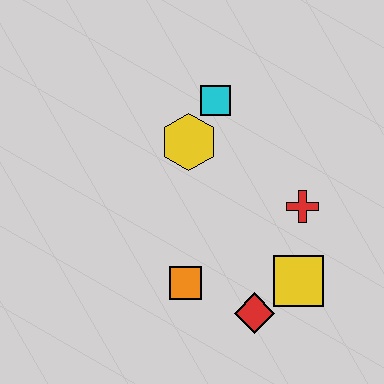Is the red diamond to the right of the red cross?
No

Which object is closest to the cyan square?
The yellow hexagon is closest to the cyan square.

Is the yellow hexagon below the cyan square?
Yes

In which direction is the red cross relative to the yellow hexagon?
The red cross is to the right of the yellow hexagon.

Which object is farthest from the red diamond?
The cyan square is farthest from the red diamond.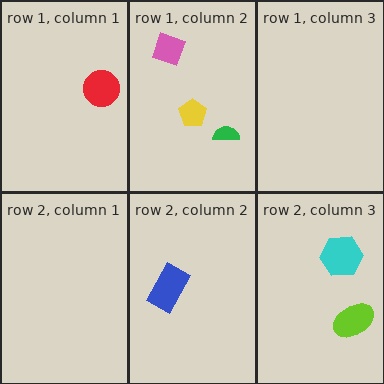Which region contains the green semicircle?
The row 1, column 2 region.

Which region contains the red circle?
The row 1, column 1 region.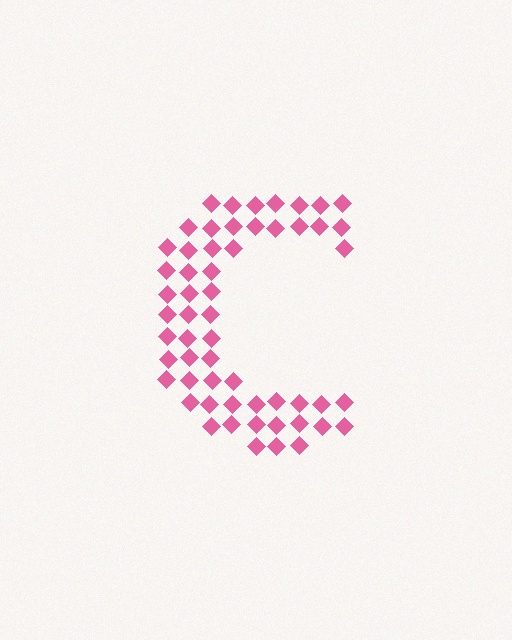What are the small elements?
The small elements are diamonds.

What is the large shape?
The large shape is the letter C.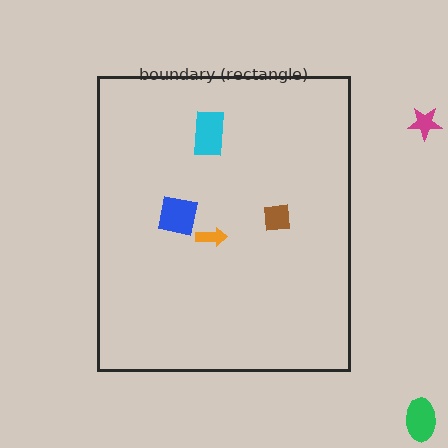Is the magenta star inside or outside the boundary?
Outside.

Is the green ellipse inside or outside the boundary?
Outside.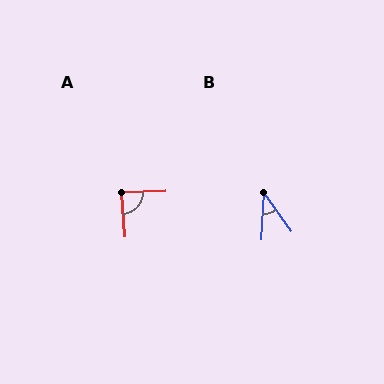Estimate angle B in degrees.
Approximately 38 degrees.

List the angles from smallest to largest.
B (38°), A (88°).